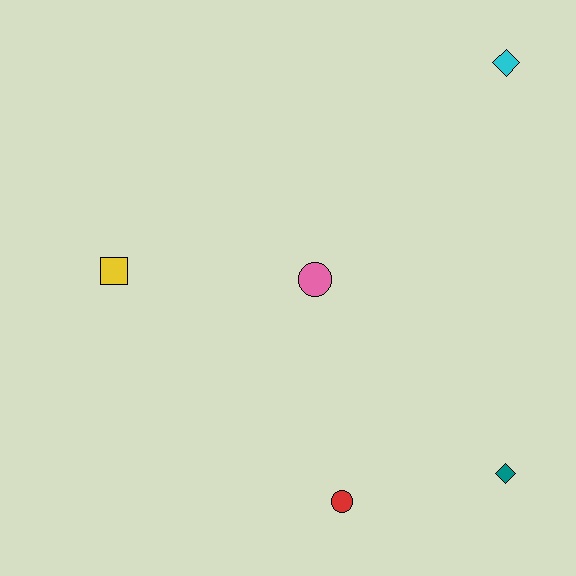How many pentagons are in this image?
There are no pentagons.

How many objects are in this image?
There are 5 objects.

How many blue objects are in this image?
There are no blue objects.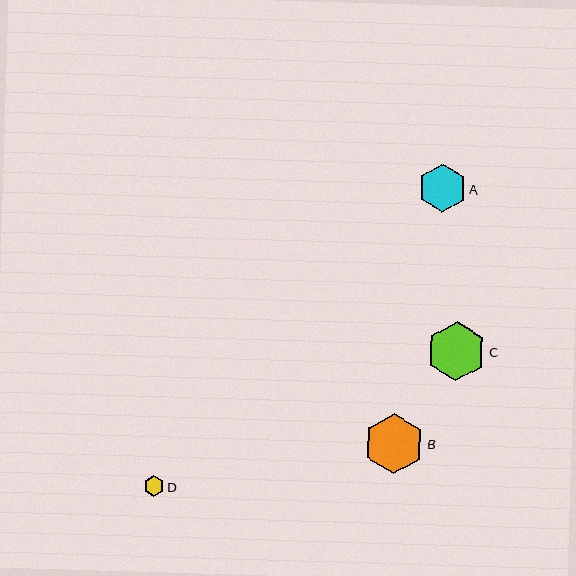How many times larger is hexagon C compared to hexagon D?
Hexagon C is approximately 2.9 times the size of hexagon D.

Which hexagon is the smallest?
Hexagon D is the smallest with a size of approximately 20 pixels.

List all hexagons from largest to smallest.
From largest to smallest: B, C, A, D.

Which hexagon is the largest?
Hexagon B is the largest with a size of approximately 60 pixels.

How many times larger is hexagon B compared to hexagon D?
Hexagon B is approximately 2.9 times the size of hexagon D.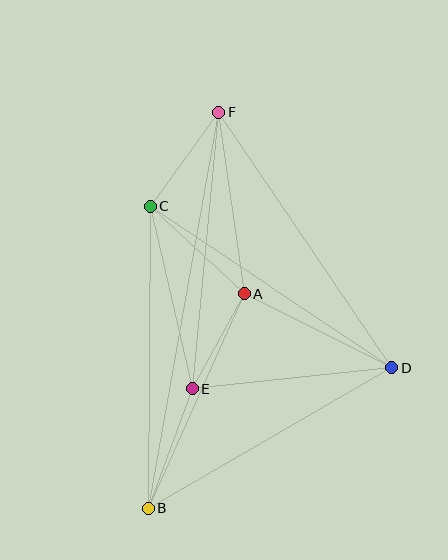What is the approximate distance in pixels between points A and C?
The distance between A and C is approximately 129 pixels.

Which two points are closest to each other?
Points A and E are closest to each other.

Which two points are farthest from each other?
Points B and F are farthest from each other.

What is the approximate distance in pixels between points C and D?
The distance between C and D is approximately 291 pixels.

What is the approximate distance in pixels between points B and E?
The distance between B and E is approximately 128 pixels.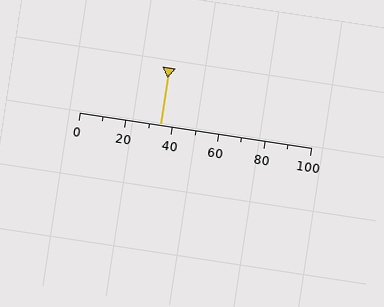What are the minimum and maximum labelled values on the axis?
The axis runs from 0 to 100.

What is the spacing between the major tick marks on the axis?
The major ticks are spaced 20 apart.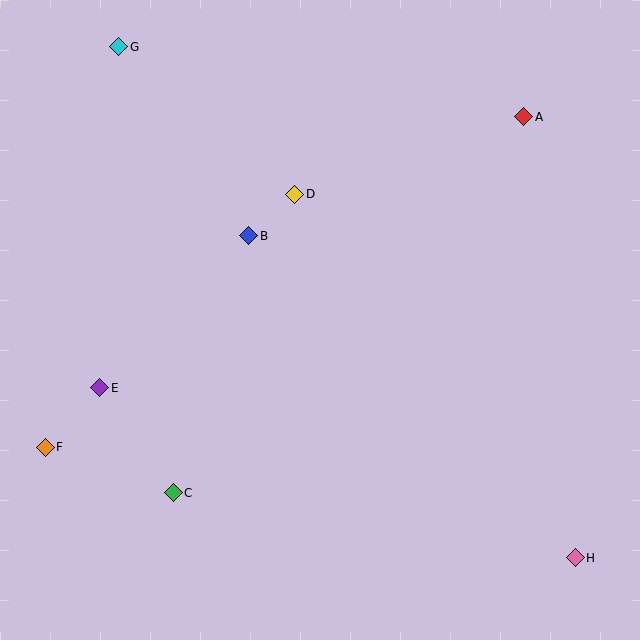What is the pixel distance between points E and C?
The distance between E and C is 128 pixels.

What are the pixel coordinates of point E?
Point E is at (100, 388).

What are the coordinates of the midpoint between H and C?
The midpoint between H and C is at (374, 525).